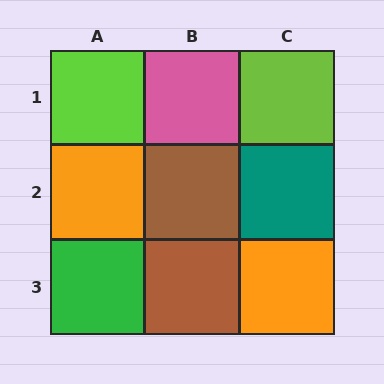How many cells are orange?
2 cells are orange.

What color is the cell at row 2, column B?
Brown.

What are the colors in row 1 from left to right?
Lime, pink, lime.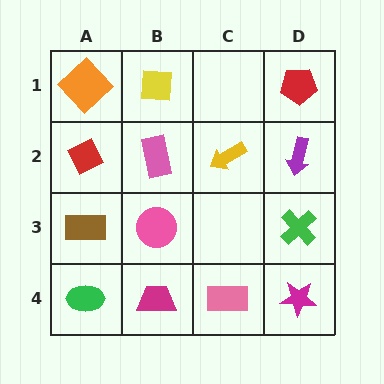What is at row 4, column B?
A magenta trapezoid.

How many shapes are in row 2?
4 shapes.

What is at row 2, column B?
A pink rectangle.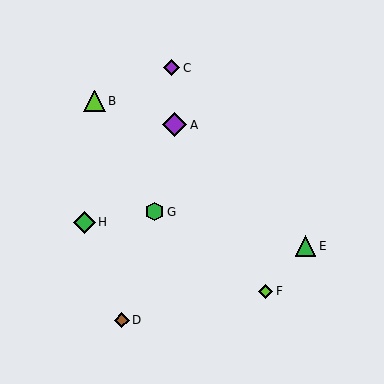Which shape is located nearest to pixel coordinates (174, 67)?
The purple diamond (labeled C) at (172, 68) is nearest to that location.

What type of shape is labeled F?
Shape F is a lime diamond.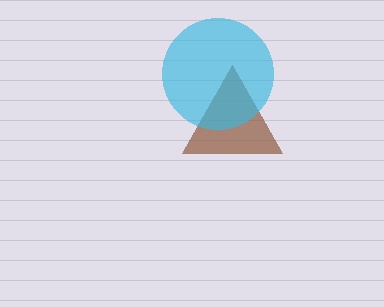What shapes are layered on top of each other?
The layered shapes are: a brown triangle, a cyan circle.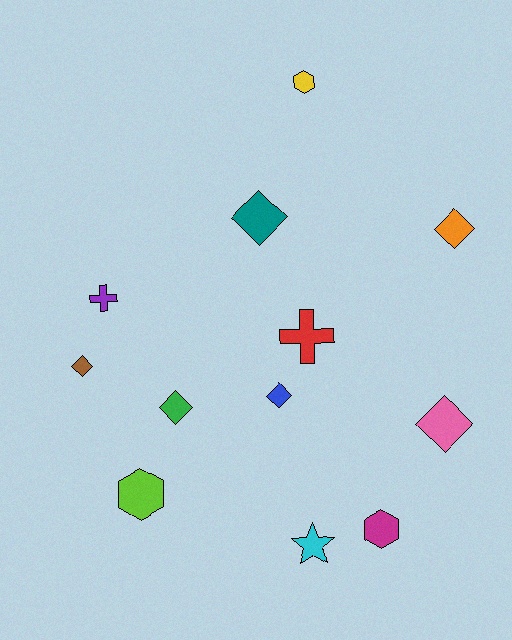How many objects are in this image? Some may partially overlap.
There are 12 objects.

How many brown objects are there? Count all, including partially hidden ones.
There is 1 brown object.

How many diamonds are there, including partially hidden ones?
There are 6 diamonds.